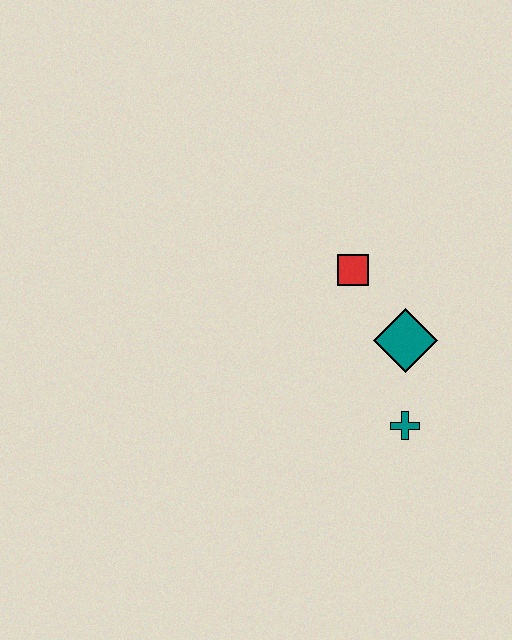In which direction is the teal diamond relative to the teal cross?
The teal diamond is above the teal cross.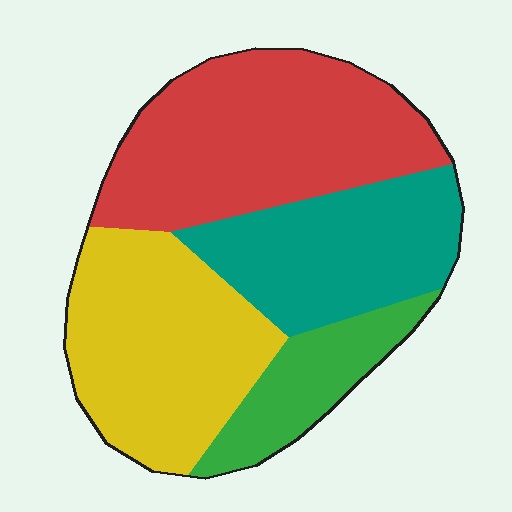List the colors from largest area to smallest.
From largest to smallest: red, yellow, teal, green.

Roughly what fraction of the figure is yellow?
Yellow covers roughly 30% of the figure.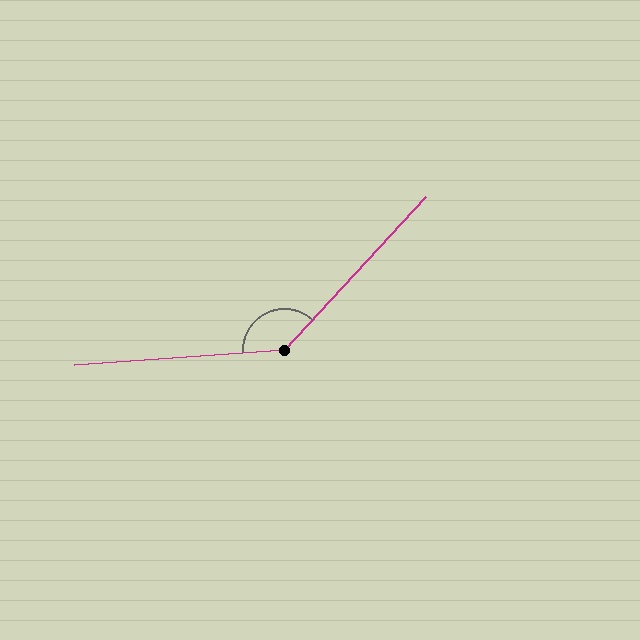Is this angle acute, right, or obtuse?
It is obtuse.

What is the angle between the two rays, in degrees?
Approximately 137 degrees.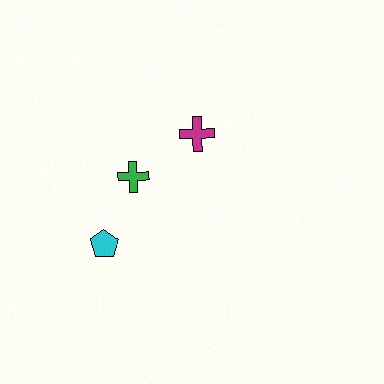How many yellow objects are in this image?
There are no yellow objects.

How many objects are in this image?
There are 3 objects.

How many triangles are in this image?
There are no triangles.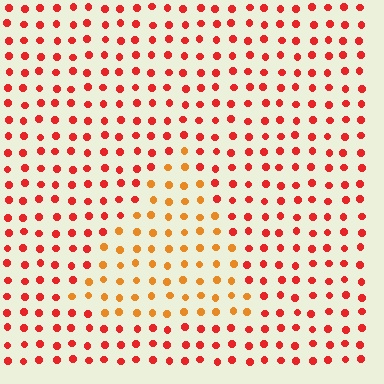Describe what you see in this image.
The image is filled with small red elements in a uniform arrangement. A triangle-shaped region is visible where the elements are tinted to a slightly different hue, forming a subtle color boundary.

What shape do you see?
I see a triangle.